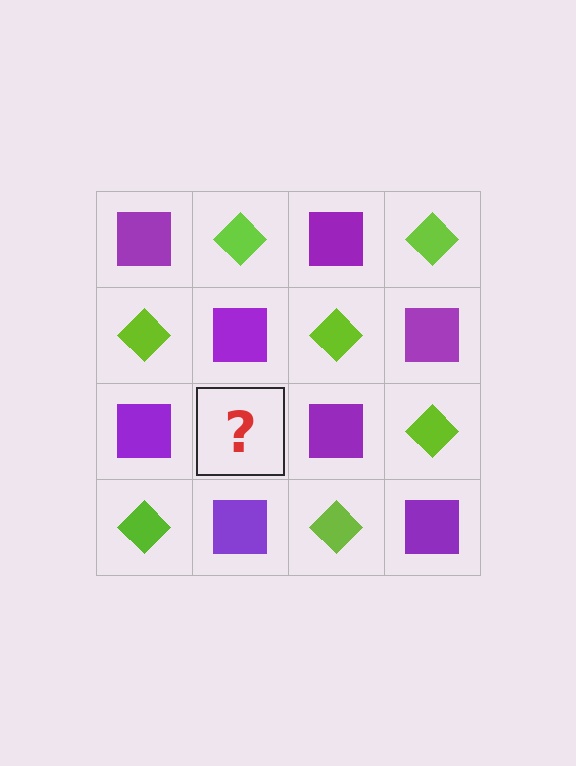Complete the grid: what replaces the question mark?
The question mark should be replaced with a lime diamond.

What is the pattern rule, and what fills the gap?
The rule is that it alternates purple square and lime diamond in a checkerboard pattern. The gap should be filled with a lime diamond.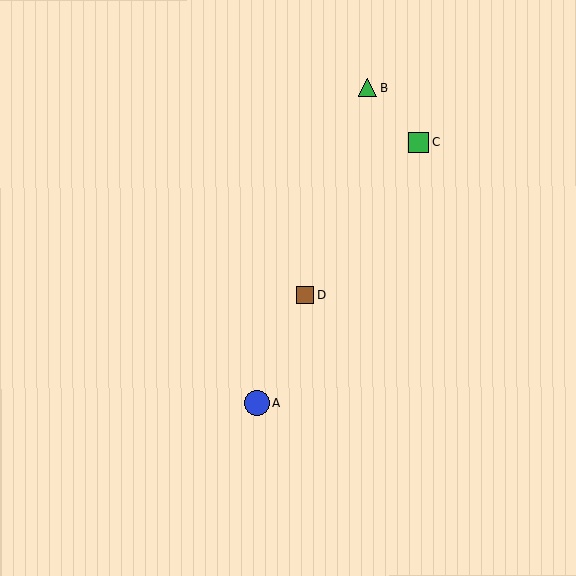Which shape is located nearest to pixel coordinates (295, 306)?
The brown square (labeled D) at (305, 295) is nearest to that location.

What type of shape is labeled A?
Shape A is a blue circle.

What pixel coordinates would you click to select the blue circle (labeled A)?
Click at (257, 403) to select the blue circle A.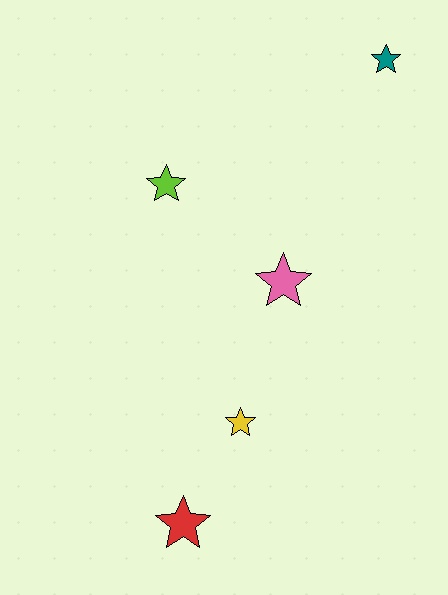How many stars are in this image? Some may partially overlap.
There are 5 stars.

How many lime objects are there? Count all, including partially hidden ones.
There is 1 lime object.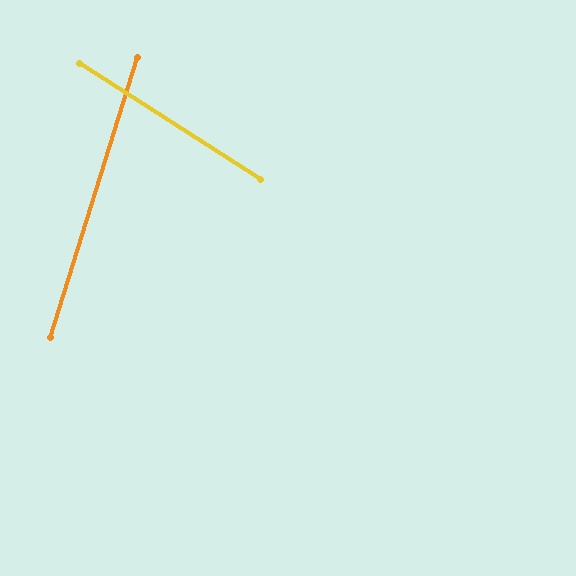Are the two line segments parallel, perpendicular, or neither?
Neither parallel nor perpendicular — they differ by about 75°.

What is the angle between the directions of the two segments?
Approximately 75 degrees.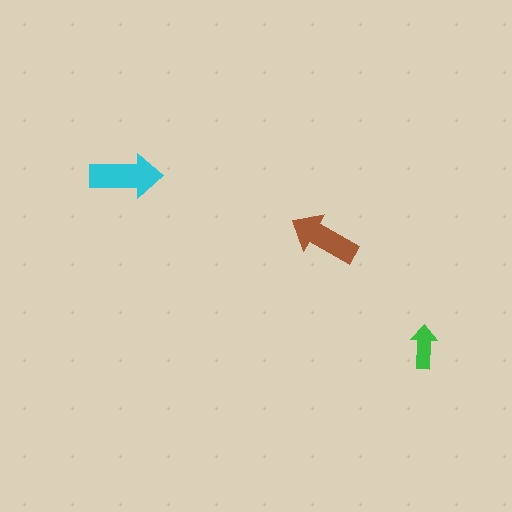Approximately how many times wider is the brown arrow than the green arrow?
About 1.5 times wider.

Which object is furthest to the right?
The green arrow is rightmost.